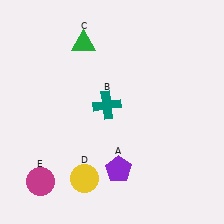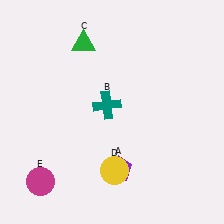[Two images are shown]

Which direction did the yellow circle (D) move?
The yellow circle (D) moved right.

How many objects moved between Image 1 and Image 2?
1 object moved between the two images.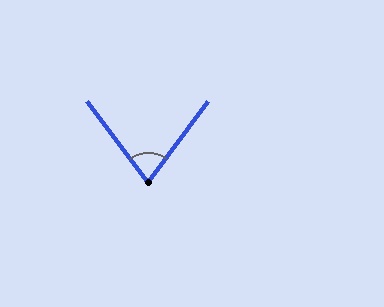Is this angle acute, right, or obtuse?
It is acute.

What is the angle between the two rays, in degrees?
Approximately 73 degrees.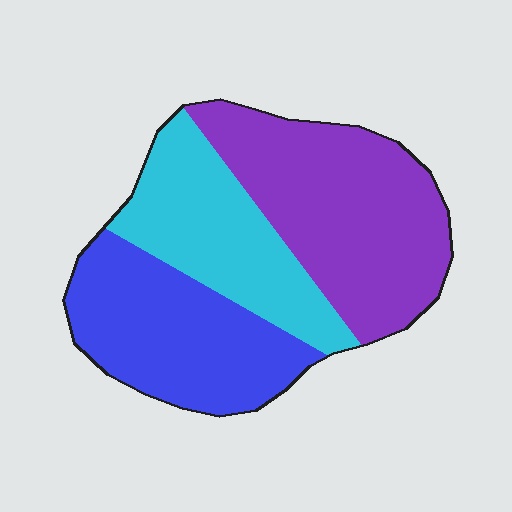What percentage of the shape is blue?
Blue covers about 30% of the shape.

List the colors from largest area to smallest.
From largest to smallest: purple, blue, cyan.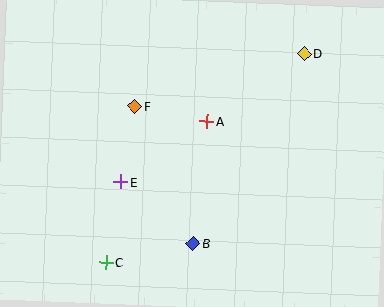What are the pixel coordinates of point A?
Point A is at (207, 121).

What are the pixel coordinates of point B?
Point B is at (193, 244).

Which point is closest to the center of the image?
Point A at (207, 121) is closest to the center.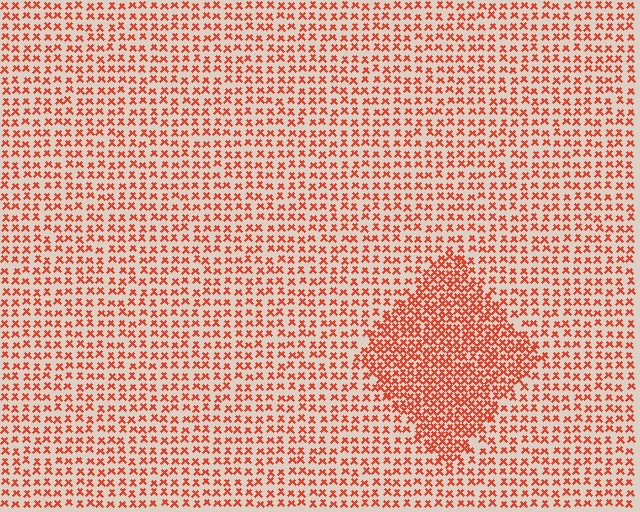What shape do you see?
I see a diamond.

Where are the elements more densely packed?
The elements are more densely packed inside the diamond boundary.